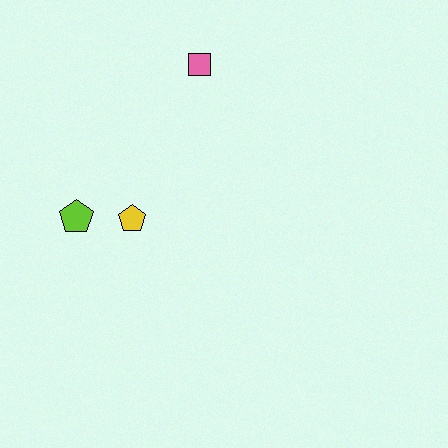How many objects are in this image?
There are 3 objects.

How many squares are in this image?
There is 1 square.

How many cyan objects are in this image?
There are no cyan objects.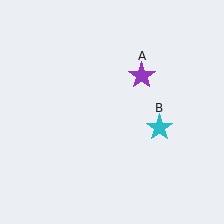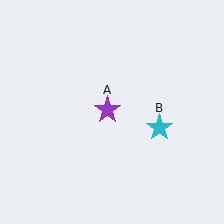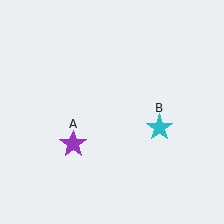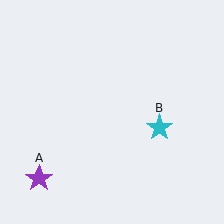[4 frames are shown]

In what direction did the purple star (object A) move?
The purple star (object A) moved down and to the left.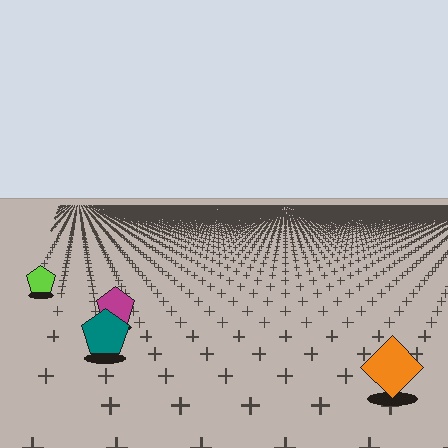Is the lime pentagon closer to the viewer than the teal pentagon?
No. The teal pentagon is closer — you can tell from the texture gradient: the ground texture is coarser near it.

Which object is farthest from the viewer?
The lime pentagon is farthest from the viewer. It appears smaller and the ground texture around it is denser.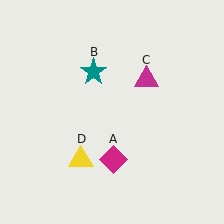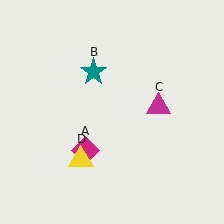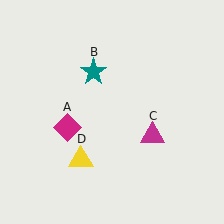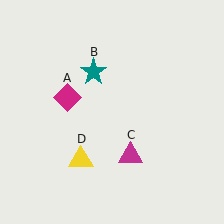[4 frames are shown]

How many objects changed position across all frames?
2 objects changed position: magenta diamond (object A), magenta triangle (object C).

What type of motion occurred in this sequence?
The magenta diamond (object A), magenta triangle (object C) rotated clockwise around the center of the scene.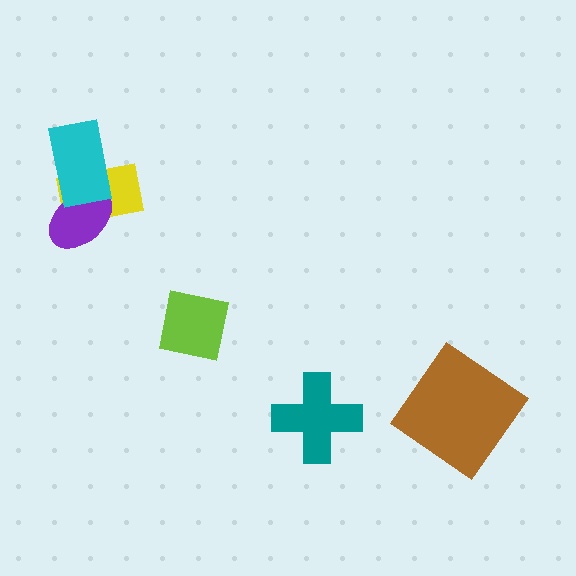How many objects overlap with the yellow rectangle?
2 objects overlap with the yellow rectangle.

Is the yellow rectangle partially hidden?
Yes, it is partially covered by another shape.